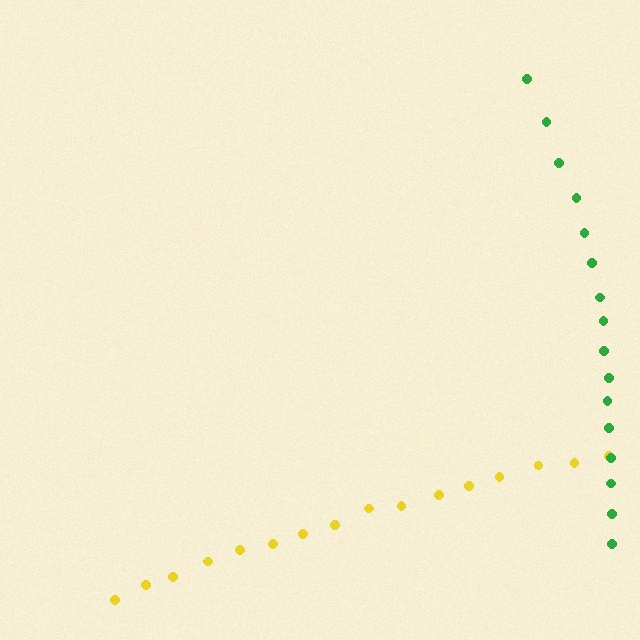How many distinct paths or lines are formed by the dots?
There are 2 distinct paths.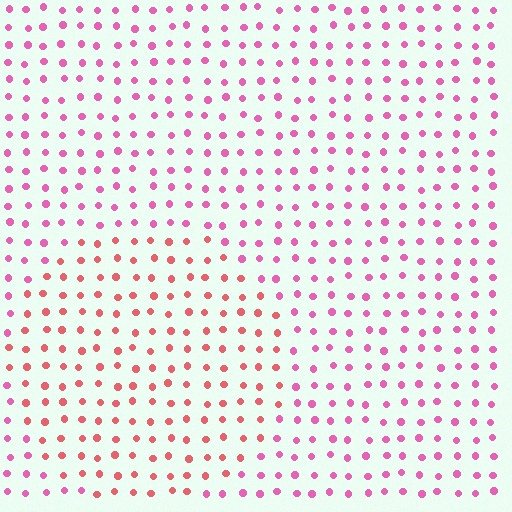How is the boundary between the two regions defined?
The boundary is defined purely by a slight shift in hue (about 32 degrees). Spacing, size, and orientation are identical on both sides.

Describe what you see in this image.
The image is filled with small pink elements in a uniform arrangement. A circle-shaped region is visible where the elements are tinted to a slightly different hue, forming a subtle color boundary.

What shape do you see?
I see a circle.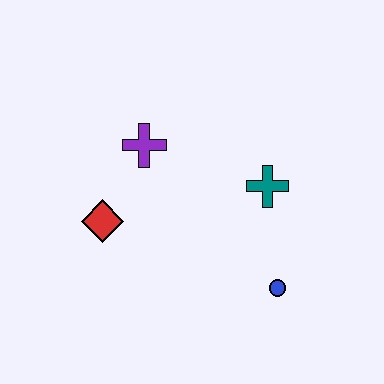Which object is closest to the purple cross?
The red diamond is closest to the purple cross.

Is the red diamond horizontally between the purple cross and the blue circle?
No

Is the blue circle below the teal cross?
Yes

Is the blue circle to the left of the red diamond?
No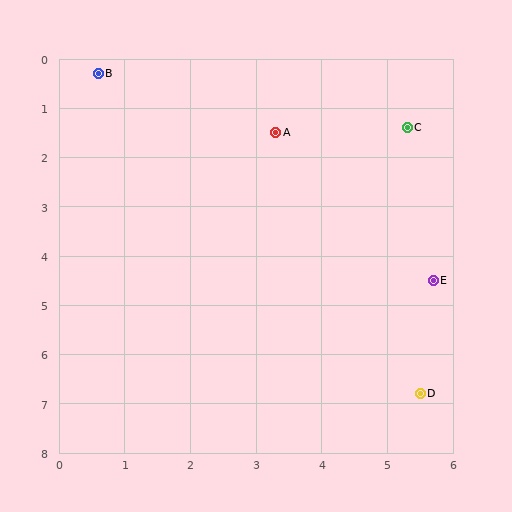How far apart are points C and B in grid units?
Points C and B are about 4.8 grid units apart.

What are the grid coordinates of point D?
Point D is at approximately (5.5, 6.8).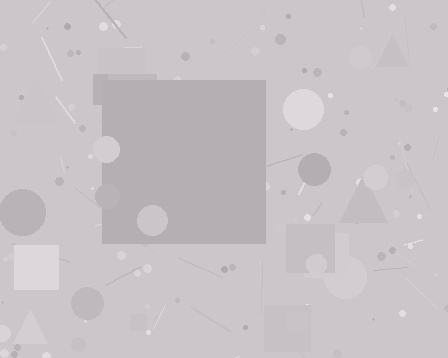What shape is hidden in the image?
A square is hidden in the image.